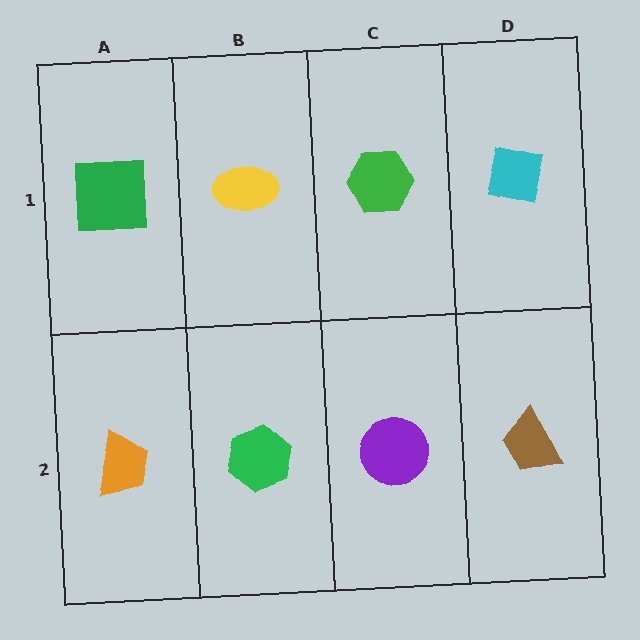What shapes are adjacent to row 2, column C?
A green hexagon (row 1, column C), a green hexagon (row 2, column B), a brown trapezoid (row 2, column D).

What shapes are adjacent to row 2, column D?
A cyan square (row 1, column D), a purple circle (row 2, column C).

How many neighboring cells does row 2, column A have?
2.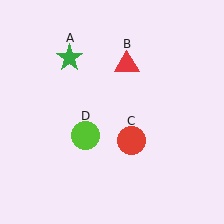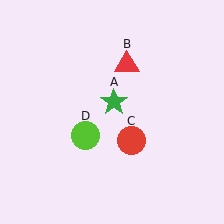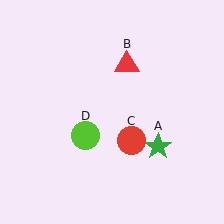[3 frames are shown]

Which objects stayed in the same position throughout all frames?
Red triangle (object B) and red circle (object C) and lime circle (object D) remained stationary.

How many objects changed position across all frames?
1 object changed position: green star (object A).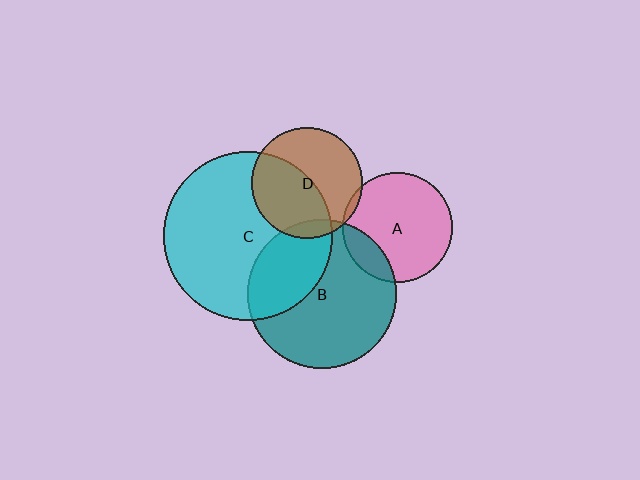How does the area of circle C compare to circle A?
Approximately 2.4 times.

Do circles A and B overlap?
Yes.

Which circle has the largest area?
Circle C (cyan).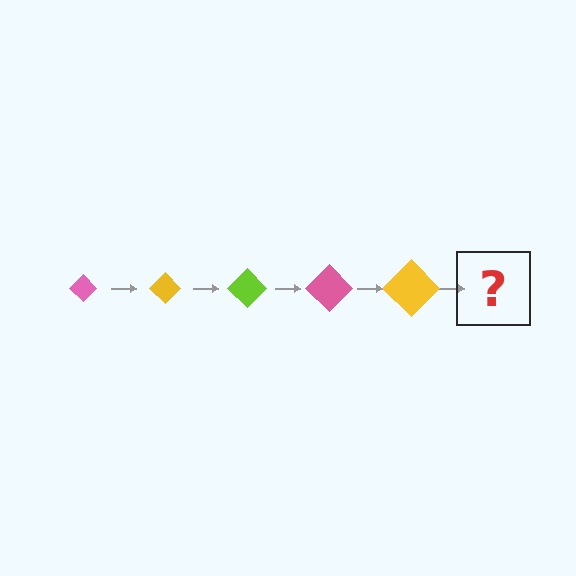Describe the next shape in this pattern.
It should be a lime diamond, larger than the previous one.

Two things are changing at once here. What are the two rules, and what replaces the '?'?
The two rules are that the diamond grows larger each step and the color cycles through pink, yellow, and lime. The '?' should be a lime diamond, larger than the previous one.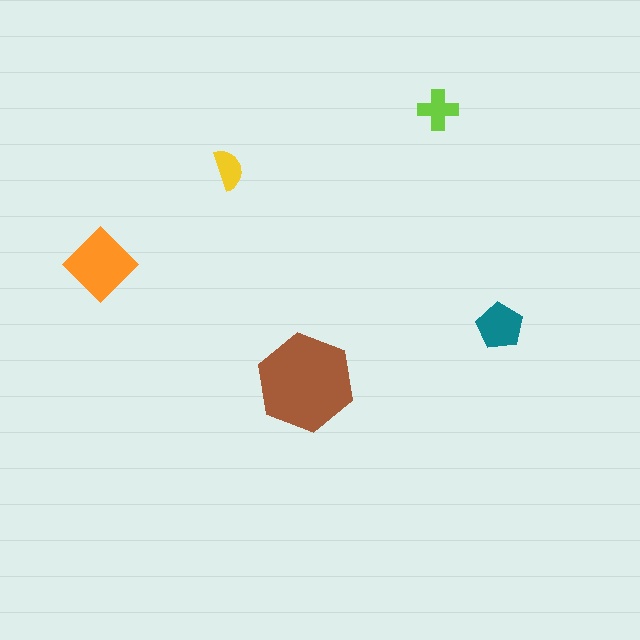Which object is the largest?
The brown hexagon.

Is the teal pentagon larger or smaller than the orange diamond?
Smaller.